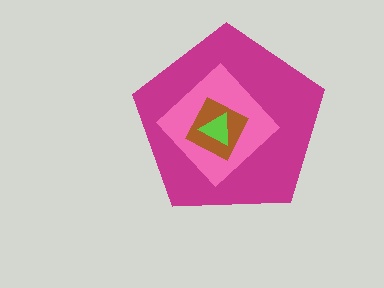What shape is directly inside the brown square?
The lime triangle.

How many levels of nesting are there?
4.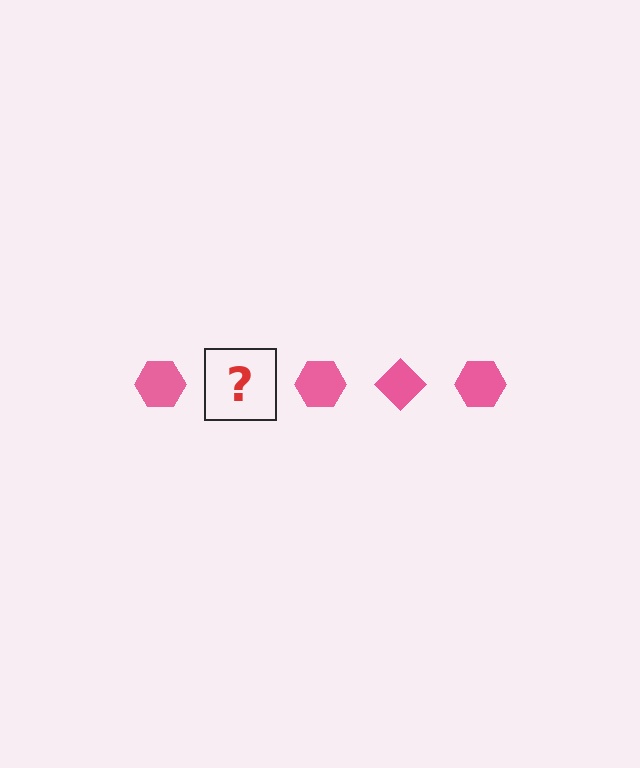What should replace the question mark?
The question mark should be replaced with a pink diamond.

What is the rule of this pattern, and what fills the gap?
The rule is that the pattern cycles through hexagon, diamond shapes in pink. The gap should be filled with a pink diamond.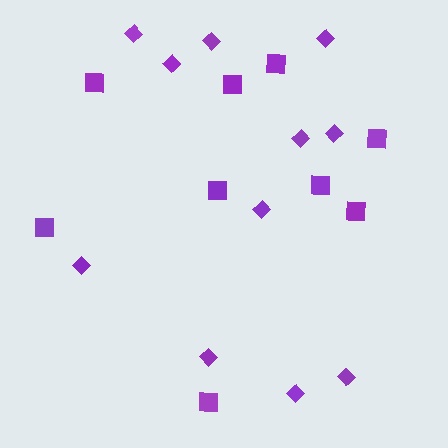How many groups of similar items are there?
There are 2 groups: one group of diamonds (11) and one group of squares (9).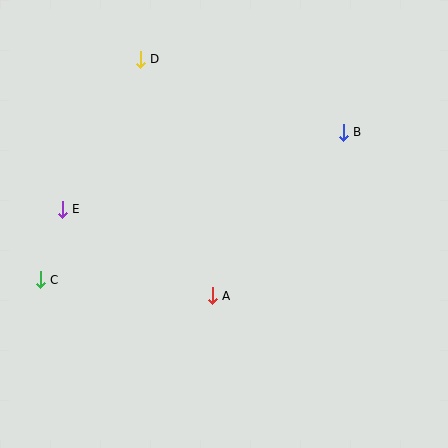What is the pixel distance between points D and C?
The distance between D and C is 242 pixels.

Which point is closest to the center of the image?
Point A at (212, 296) is closest to the center.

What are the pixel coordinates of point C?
Point C is at (40, 280).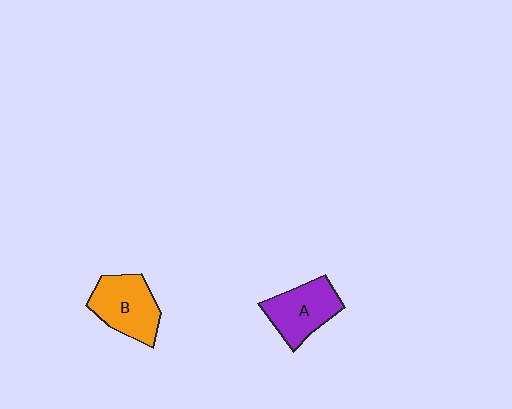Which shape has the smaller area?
Shape A (purple).